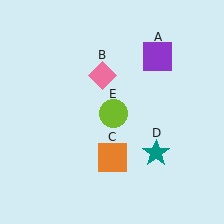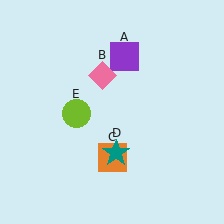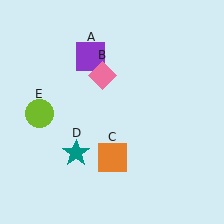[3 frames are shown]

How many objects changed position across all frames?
3 objects changed position: purple square (object A), teal star (object D), lime circle (object E).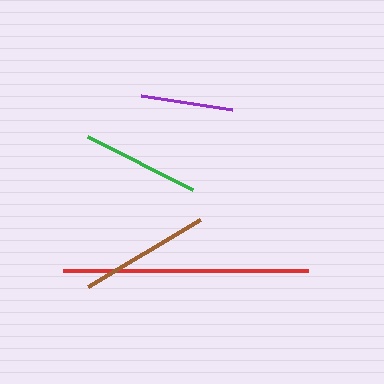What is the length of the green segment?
The green segment is approximately 117 pixels long.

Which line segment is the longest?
The red line is the longest at approximately 245 pixels.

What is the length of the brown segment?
The brown segment is approximately 131 pixels long.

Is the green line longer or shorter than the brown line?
The brown line is longer than the green line.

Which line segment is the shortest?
The purple line is the shortest at approximately 92 pixels.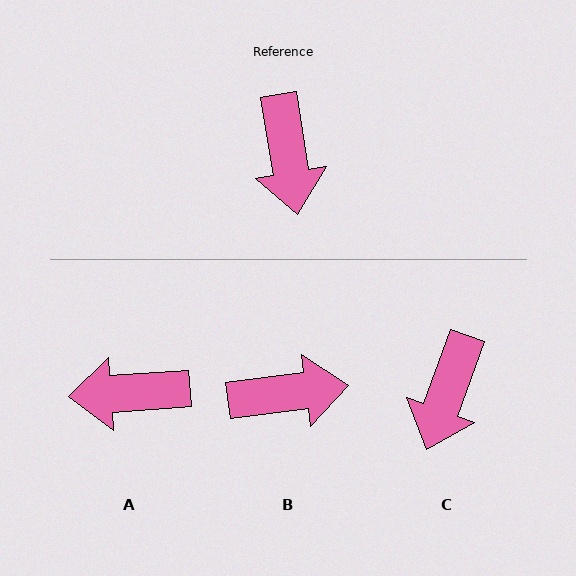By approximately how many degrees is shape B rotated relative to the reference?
Approximately 88 degrees counter-clockwise.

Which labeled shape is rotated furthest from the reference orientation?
A, about 96 degrees away.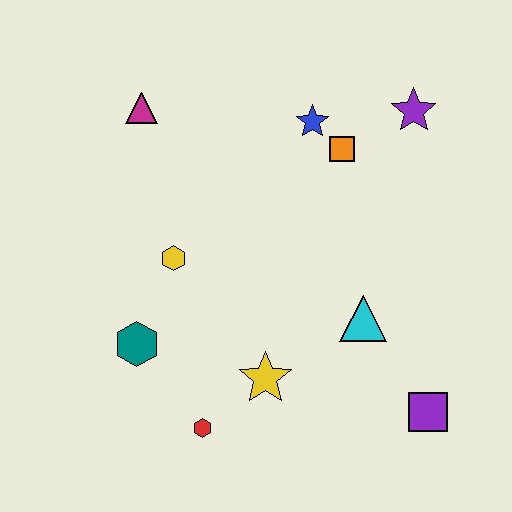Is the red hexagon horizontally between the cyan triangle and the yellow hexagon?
Yes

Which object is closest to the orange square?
The blue star is closest to the orange square.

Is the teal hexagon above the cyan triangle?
No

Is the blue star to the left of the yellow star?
No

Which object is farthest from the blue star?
The red hexagon is farthest from the blue star.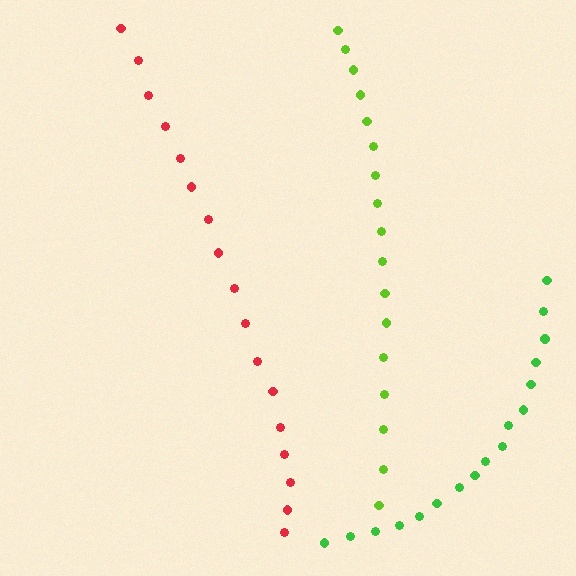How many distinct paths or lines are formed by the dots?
There are 3 distinct paths.